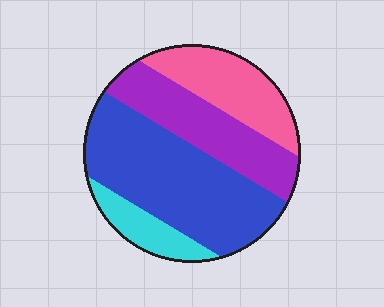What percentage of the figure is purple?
Purple takes up between a sixth and a third of the figure.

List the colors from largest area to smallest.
From largest to smallest: blue, purple, pink, cyan.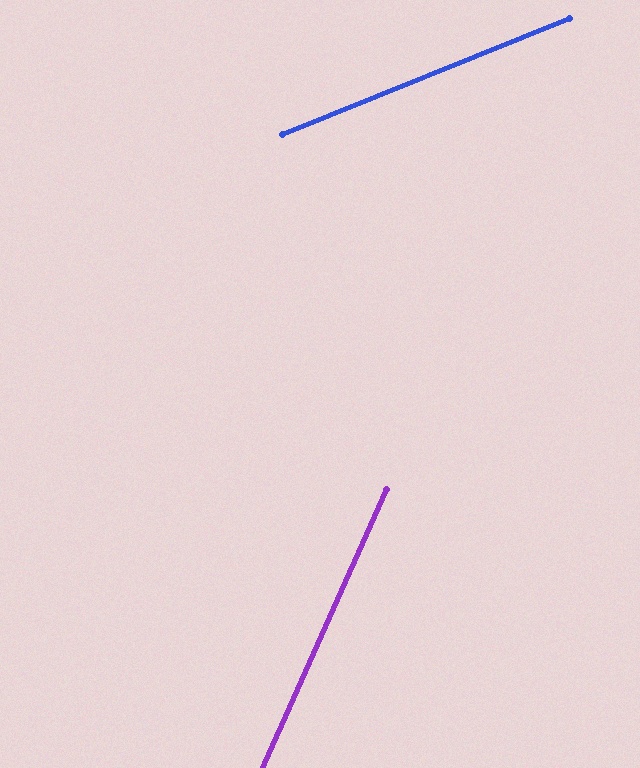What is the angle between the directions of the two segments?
Approximately 44 degrees.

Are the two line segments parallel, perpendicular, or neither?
Neither parallel nor perpendicular — they differ by about 44°.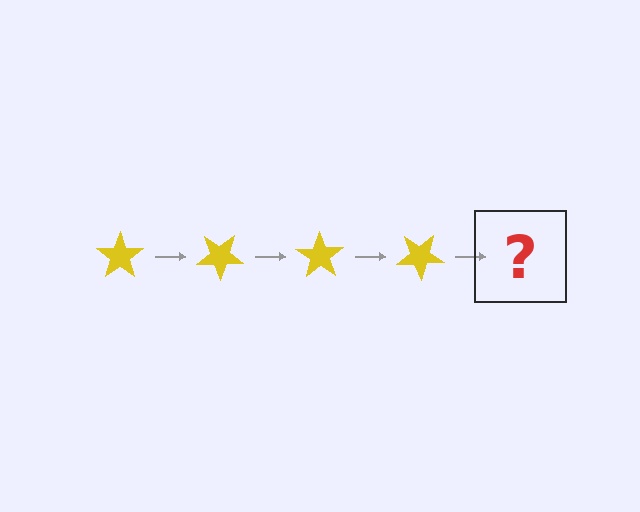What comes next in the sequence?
The next element should be a yellow star rotated 140 degrees.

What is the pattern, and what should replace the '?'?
The pattern is that the star rotates 35 degrees each step. The '?' should be a yellow star rotated 140 degrees.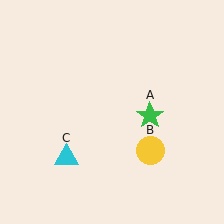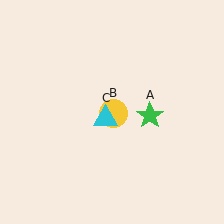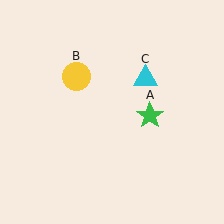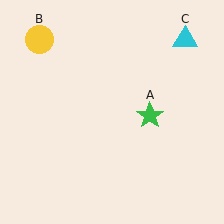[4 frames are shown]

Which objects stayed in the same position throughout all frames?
Green star (object A) remained stationary.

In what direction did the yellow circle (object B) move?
The yellow circle (object B) moved up and to the left.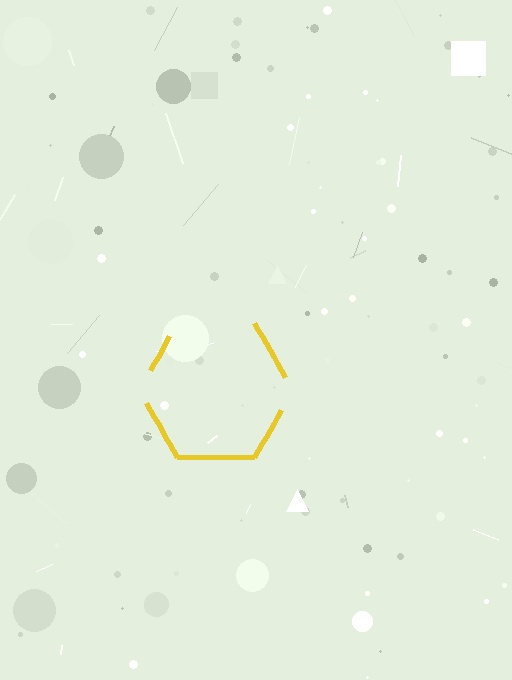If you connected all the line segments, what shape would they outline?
They would outline a hexagon.